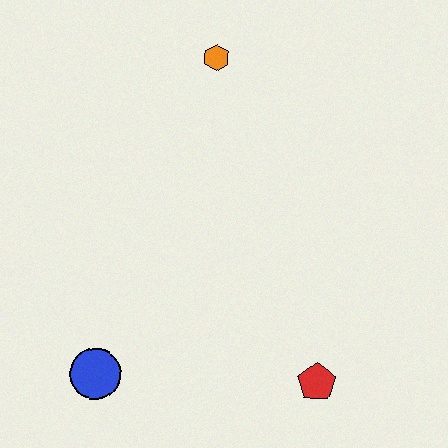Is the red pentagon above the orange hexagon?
No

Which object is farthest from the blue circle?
The orange hexagon is farthest from the blue circle.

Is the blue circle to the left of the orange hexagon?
Yes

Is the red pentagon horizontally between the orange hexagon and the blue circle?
No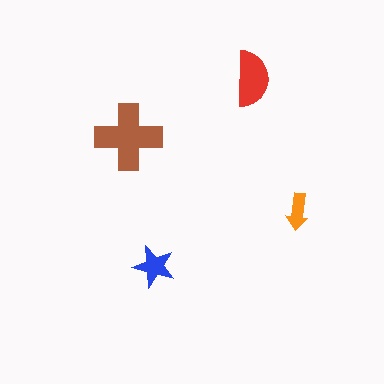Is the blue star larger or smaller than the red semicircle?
Smaller.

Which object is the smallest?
The orange arrow.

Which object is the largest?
The brown cross.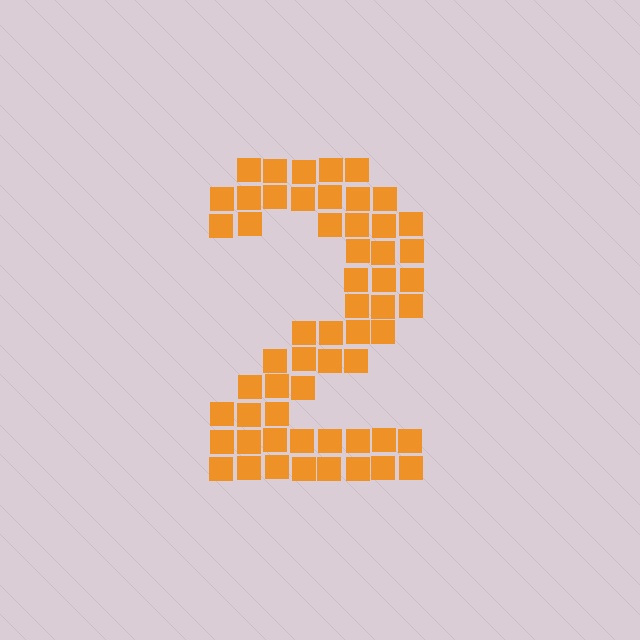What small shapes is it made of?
It is made of small squares.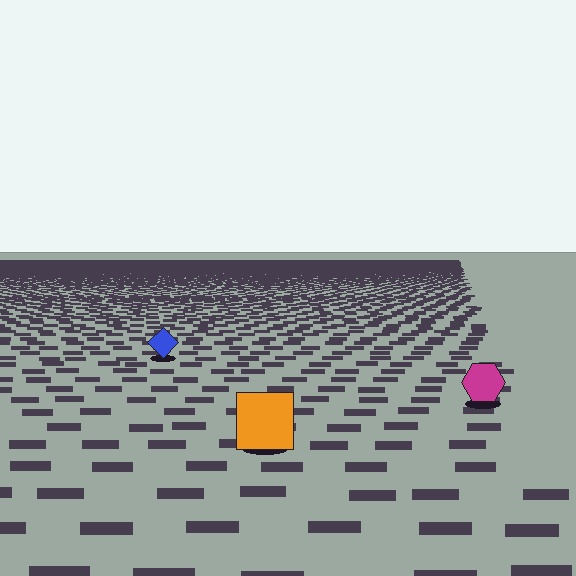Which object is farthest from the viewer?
The blue diamond is farthest from the viewer. It appears smaller and the ground texture around it is denser.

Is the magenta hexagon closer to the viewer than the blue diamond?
Yes. The magenta hexagon is closer — you can tell from the texture gradient: the ground texture is coarser near it.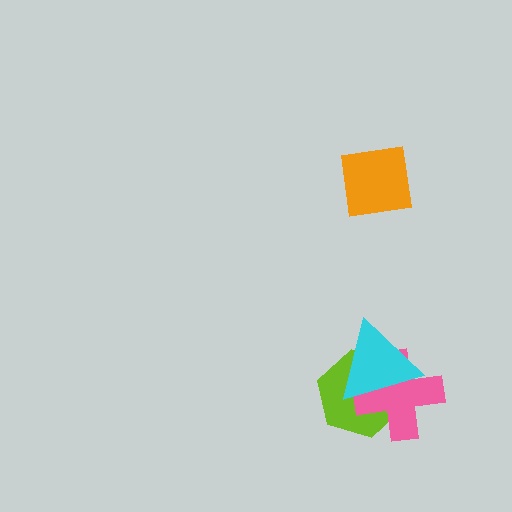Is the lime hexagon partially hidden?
Yes, it is partially covered by another shape.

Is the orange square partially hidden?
No, no other shape covers it.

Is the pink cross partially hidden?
Yes, it is partially covered by another shape.